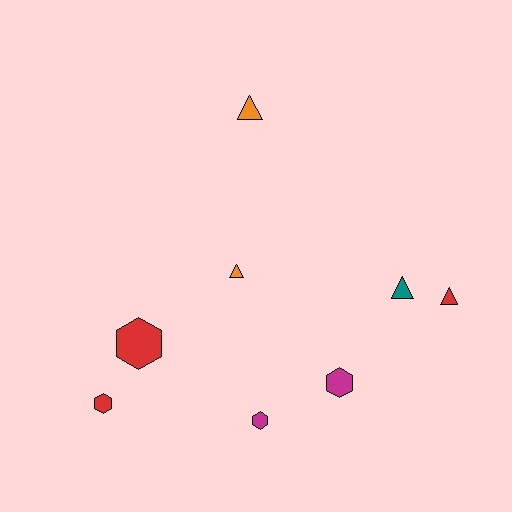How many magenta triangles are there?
There are no magenta triangles.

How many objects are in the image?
There are 8 objects.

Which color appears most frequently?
Red, with 3 objects.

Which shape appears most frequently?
Triangle, with 4 objects.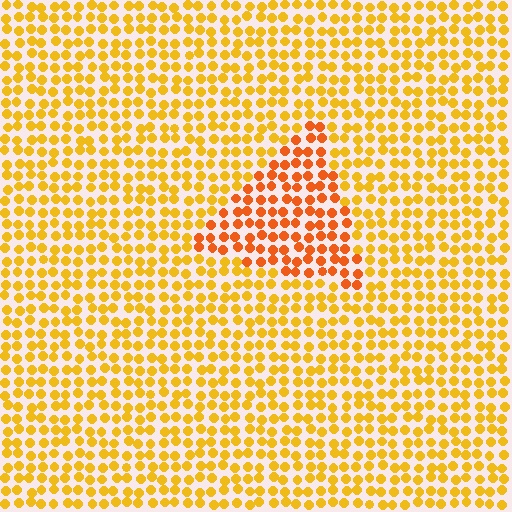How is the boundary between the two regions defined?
The boundary is defined purely by a slight shift in hue (about 27 degrees). Spacing, size, and orientation are identical on both sides.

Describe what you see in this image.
The image is filled with small yellow elements in a uniform arrangement. A triangle-shaped region is visible where the elements are tinted to a slightly different hue, forming a subtle color boundary.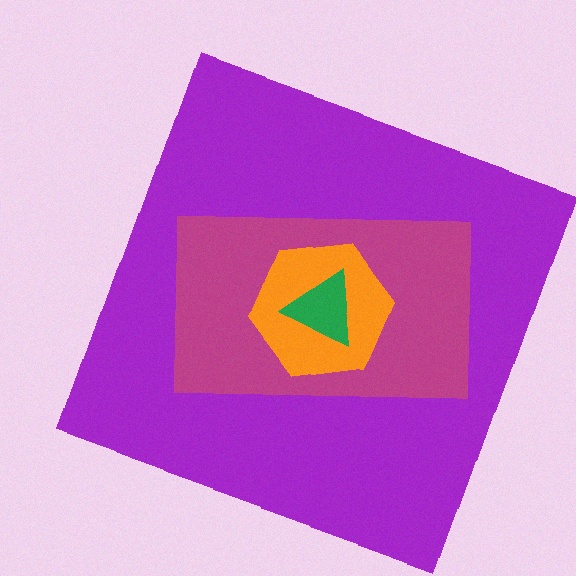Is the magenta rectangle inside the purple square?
Yes.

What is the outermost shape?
The purple square.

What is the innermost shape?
The green triangle.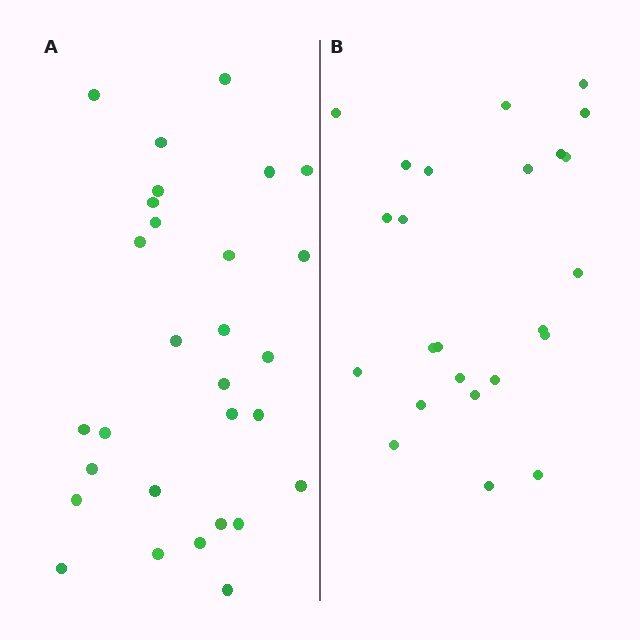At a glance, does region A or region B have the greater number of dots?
Region A (the left region) has more dots.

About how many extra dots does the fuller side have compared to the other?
Region A has about 5 more dots than region B.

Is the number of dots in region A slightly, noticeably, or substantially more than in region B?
Region A has only slightly more — the two regions are fairly close. The ratio is roughly 1.2 to 1.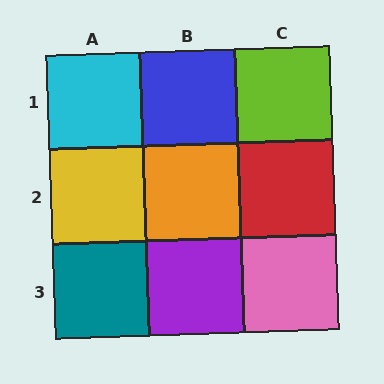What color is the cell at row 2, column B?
Orange.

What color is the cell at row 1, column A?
Cyan.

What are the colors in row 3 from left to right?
Teal, purple, pink.